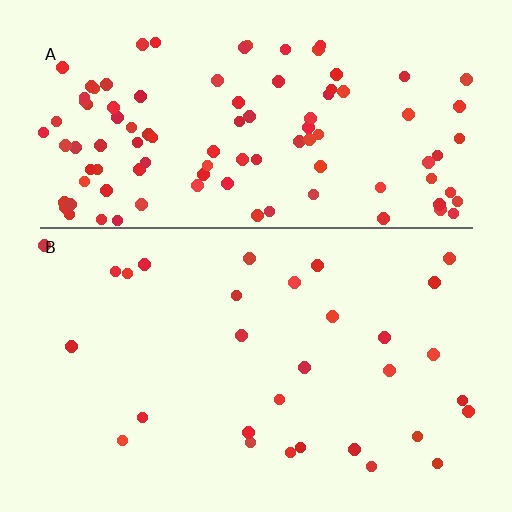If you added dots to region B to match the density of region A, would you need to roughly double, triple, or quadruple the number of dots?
Approximately triple.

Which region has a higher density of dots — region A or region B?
A (the top).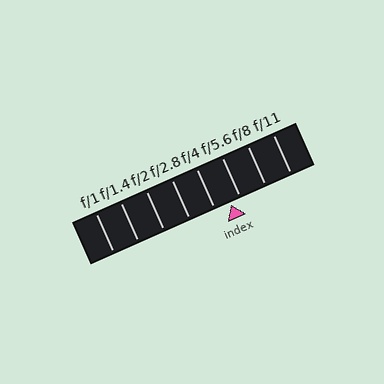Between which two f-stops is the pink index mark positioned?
The index mark is between f/4 and f/5.6.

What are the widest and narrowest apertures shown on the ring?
The widest aperture shown is f/1 and the narrowest is f/11.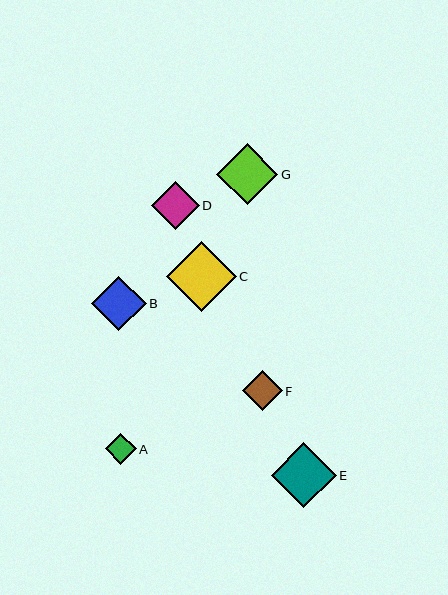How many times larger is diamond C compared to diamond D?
Diamond C is approximately 1.5 times the size of diamond D.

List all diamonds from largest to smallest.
From largest to smallest: C, E, G, B, D, F, A.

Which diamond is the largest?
Diamond C is the largest with a size of approximately 70 pixels.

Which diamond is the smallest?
Diamond A is the smallest with a size of approximately 31 pixels.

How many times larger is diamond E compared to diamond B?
Diamond E is approximately 1.2 times the size of diamond B.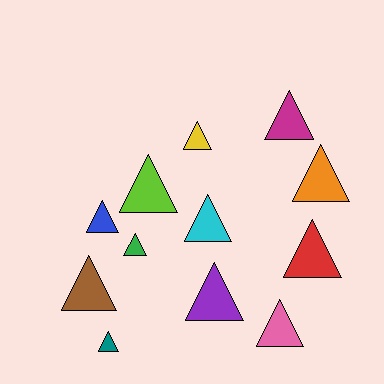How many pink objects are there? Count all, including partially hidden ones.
There is 1 pink object.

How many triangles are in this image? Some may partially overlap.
There are 12 triangles.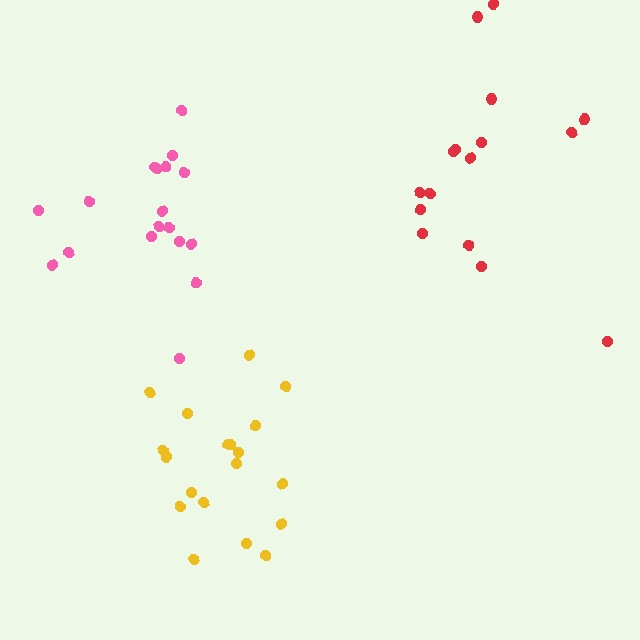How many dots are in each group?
Group 1: 18 dots, Group 2: 16 dots, Group 3: 19 dots (53 total).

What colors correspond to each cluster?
The clusters are colored: pink, red, yellow.